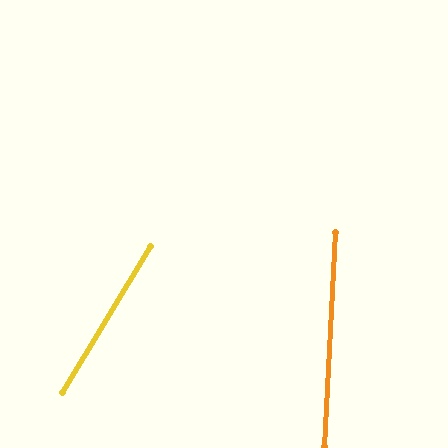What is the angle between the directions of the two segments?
Approximately 28 degrees.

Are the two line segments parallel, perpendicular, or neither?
Neither parallel nor perpendicular — they differ by about 28°.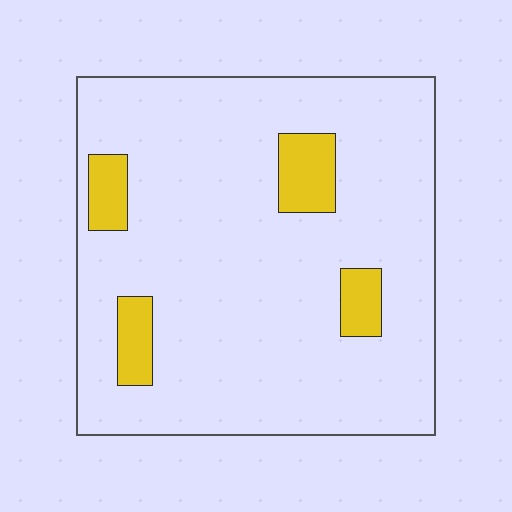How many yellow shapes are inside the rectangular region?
4.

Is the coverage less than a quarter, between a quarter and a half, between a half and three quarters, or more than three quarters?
Less than a quarter.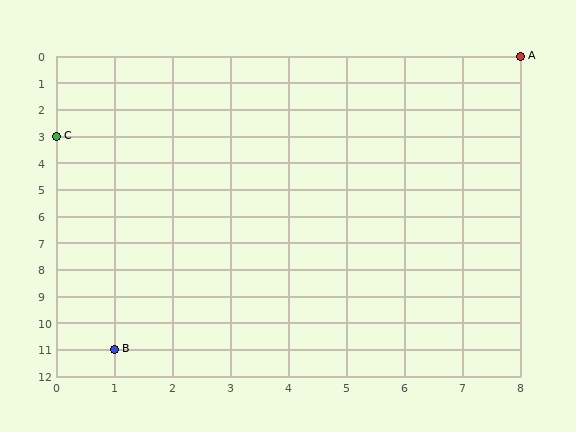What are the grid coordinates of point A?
Point A is at grid coordinates (8, 0).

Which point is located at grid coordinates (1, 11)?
Point B is at (1, 11).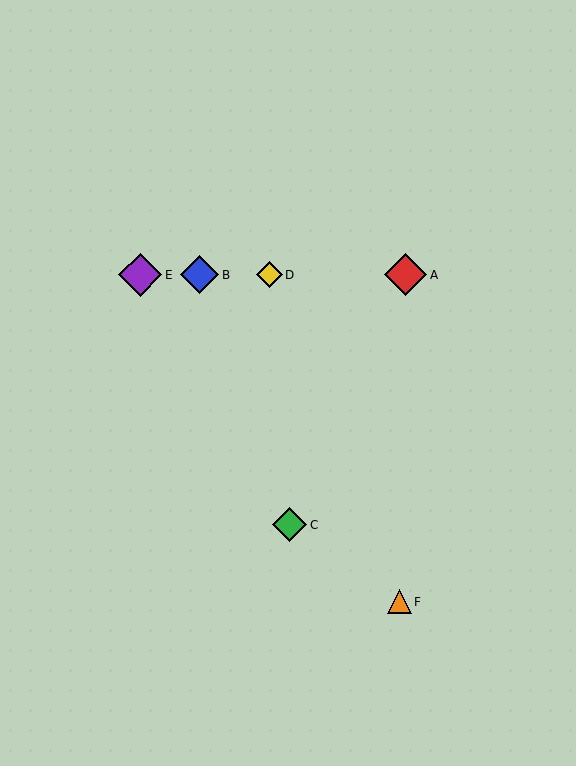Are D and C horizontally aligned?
No, D is at y≈275 and C is at y≈525.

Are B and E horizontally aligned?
Yes, both are at y≈275.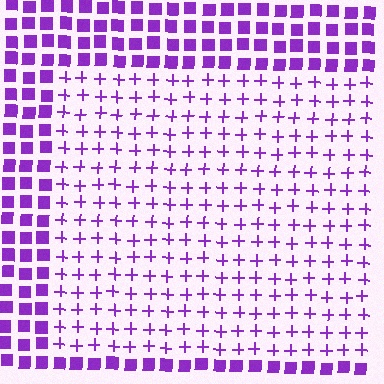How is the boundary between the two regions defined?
The boundary is defined by a change in element shape: plus signs inside vs. squares outside. All elements share the same color and spacing.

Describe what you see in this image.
The image is filled with small purple elements arranged in a uniform grid. A rectangle-shaped region contains plus signs, while the surrounding area contains squares. The boundary is defined purely by the change in element shape.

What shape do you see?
I see a rectangle.